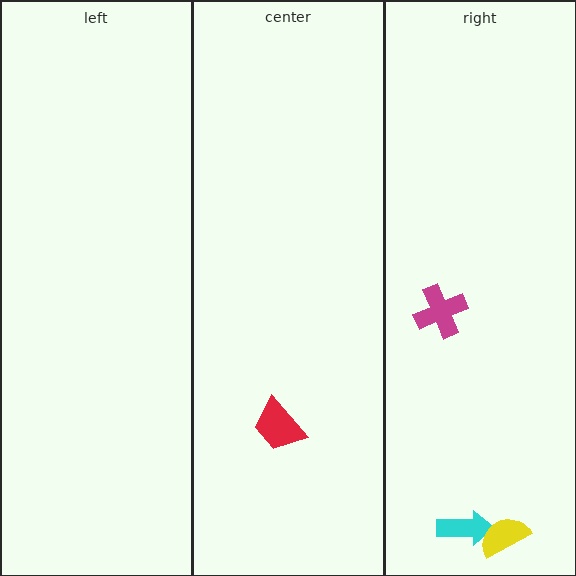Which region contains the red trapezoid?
The center region.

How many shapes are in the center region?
1.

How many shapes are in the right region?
3.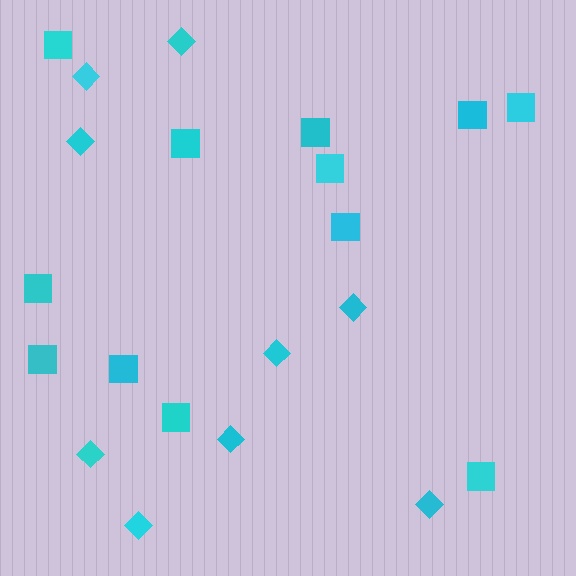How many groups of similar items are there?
There are 2 groups: one group of diamonds (9) and one group of squares (12).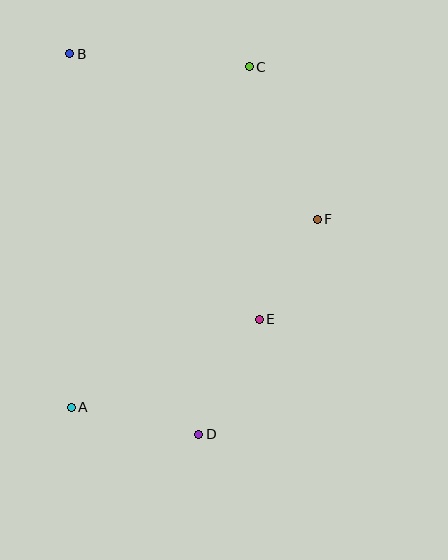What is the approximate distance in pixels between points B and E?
The distance between B and E is approximately 326 pixels.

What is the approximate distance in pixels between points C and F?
The distance between C and F is approximately 167 pixels.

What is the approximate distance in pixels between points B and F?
The distance between B and F is approximately 298 pixels.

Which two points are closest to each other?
Points E and F are closest to each other.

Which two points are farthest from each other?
Points B and D are farthest from each other.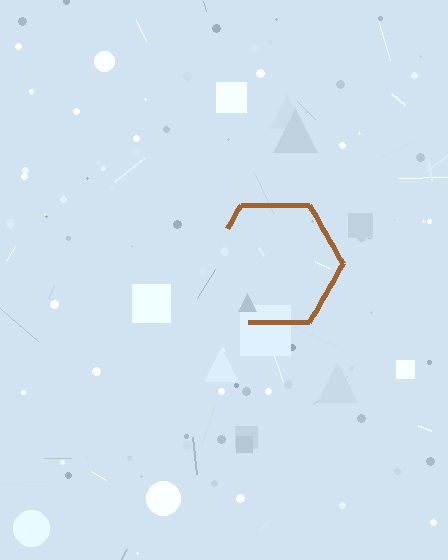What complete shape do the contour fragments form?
The contour fragments form a hexagon.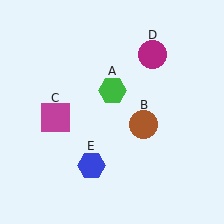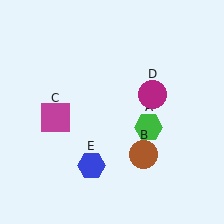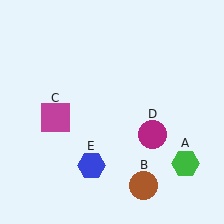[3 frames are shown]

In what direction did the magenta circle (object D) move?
The magenta circle (object D) moved down.